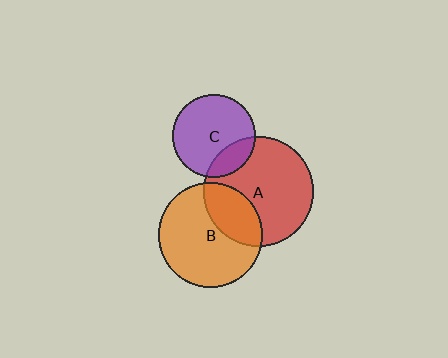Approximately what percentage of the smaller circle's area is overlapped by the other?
Approximately 30%.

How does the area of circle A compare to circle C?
Approximately 1.8 times.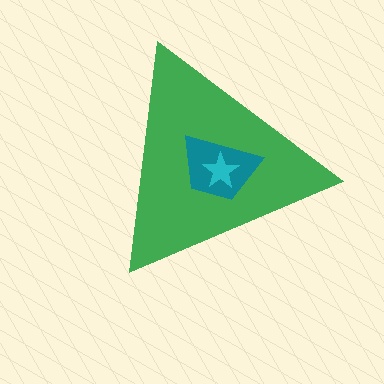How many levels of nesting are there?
3.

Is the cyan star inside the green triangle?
Yes.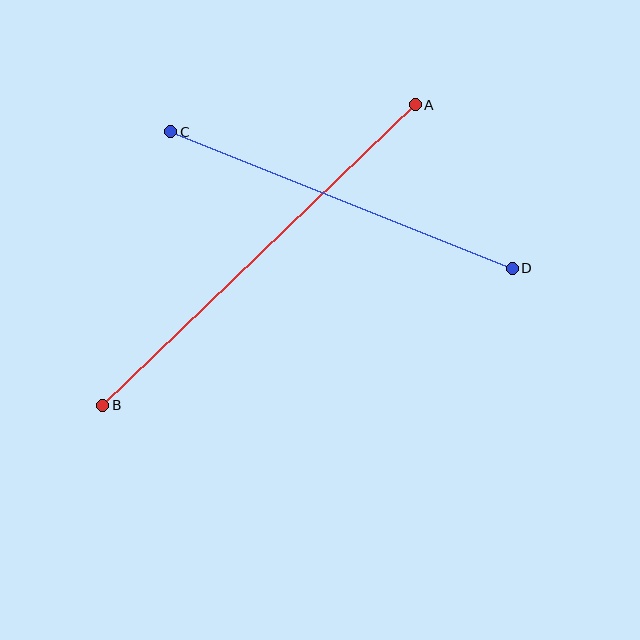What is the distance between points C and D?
The distance is approximately 368 pixels.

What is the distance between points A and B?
The distance is approximately 433 pixels.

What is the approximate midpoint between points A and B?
The midpoint is at approximately (259, 255) pixels.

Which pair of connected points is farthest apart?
Points A and B are farthest apart.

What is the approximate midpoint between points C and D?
The midpoint is at approximately (342, 200) pixels.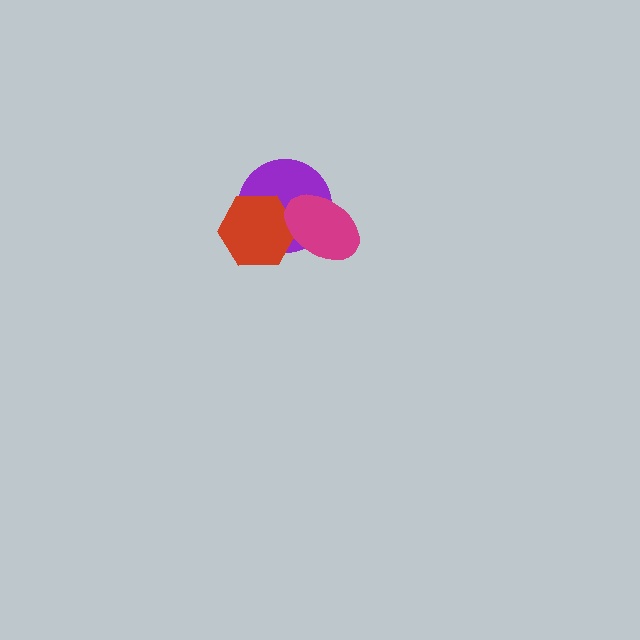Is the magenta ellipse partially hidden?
No, no other shape covers it.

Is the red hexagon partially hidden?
Yes, it is partially covered by another shape.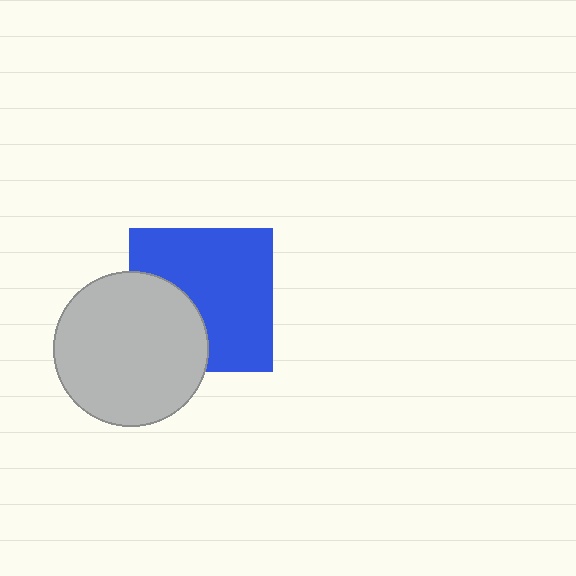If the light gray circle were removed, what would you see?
You would see the complete blue square.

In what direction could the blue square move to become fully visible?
The blue square could move right. That would shift it out from behind the light gray circle entirely.